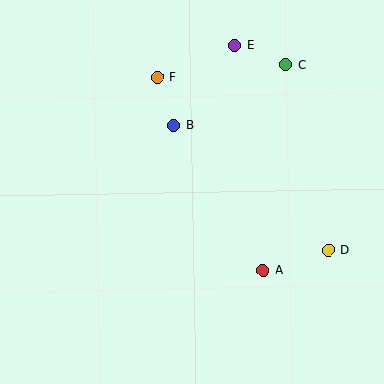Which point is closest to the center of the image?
Point B at (174, 126) is closest to the center.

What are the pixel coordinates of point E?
Point E is at (235, 46).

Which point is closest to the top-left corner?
Point F is closest to the top-left corner.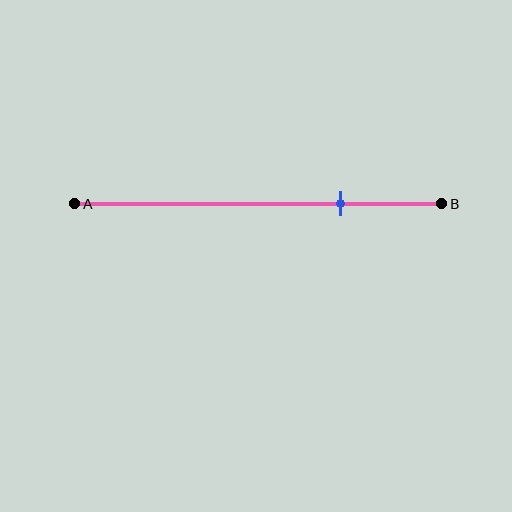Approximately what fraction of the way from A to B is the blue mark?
The blue mark is approximately 75% of the way from A to B.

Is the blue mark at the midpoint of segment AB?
No, the mark is at about 75% from A, not at the 50% midpoint.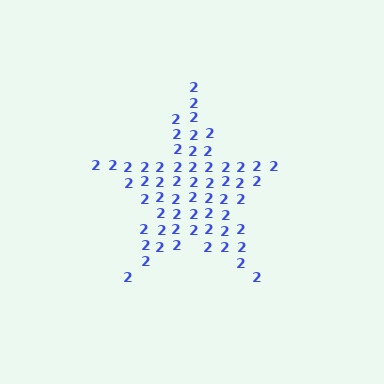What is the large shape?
The large shape is a star.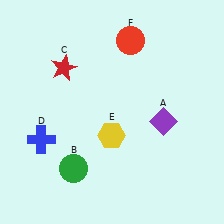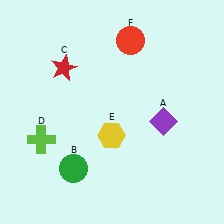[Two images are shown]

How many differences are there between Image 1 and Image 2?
There is 1 difference between the two images.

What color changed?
The cross (D) changed from blue in Image 1 to lime in Image 2.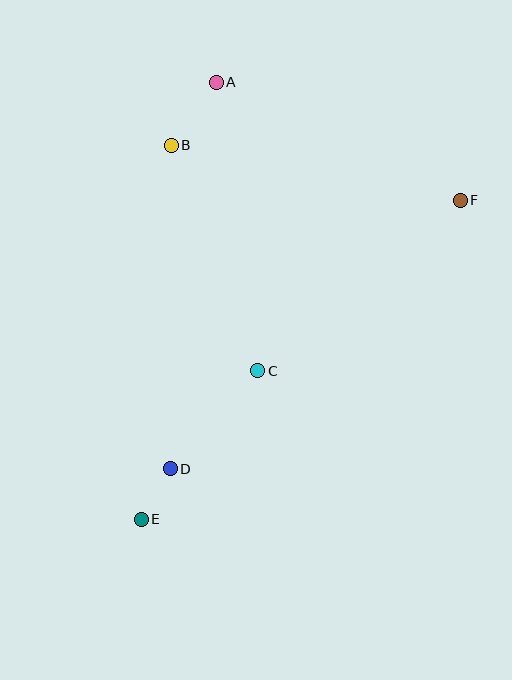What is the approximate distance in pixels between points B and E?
The distance between B and E is approximately 375 pixels.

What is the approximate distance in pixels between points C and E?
The distance between C and E is approximately 189 pixels.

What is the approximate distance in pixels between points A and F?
The distance between A and F is approximately 271 pixels.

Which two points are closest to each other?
Points D and E are closest to each other.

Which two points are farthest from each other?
Points E and F are farthest from each other.